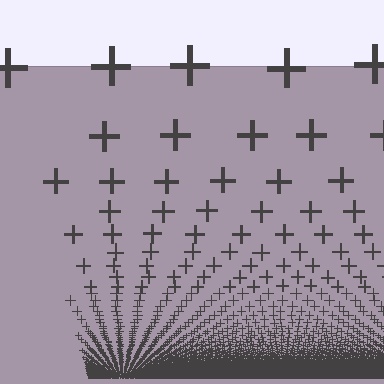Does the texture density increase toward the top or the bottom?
Density increases toward the bottom.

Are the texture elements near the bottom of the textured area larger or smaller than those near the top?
Smaller. The gradient is inverted — elements near the bottom are smaller and denser.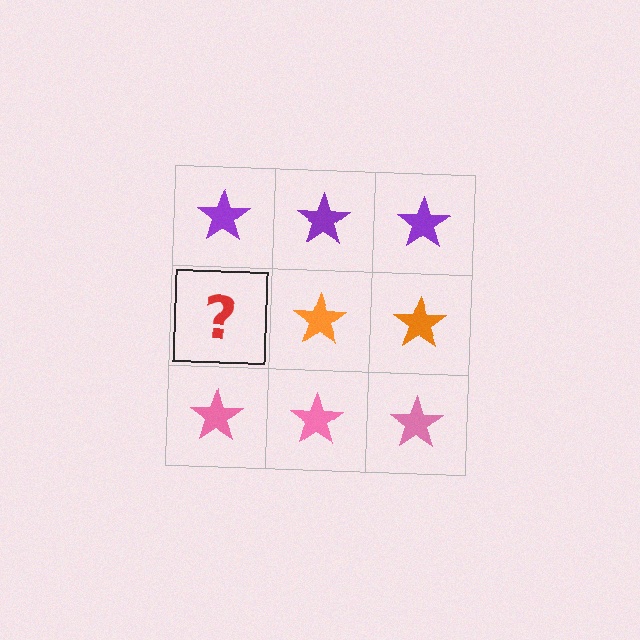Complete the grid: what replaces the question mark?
The question mark should be replaced with an orange star.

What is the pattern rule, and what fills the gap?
The rule is that each row has a consistent color. The gap should be filled with an orange star.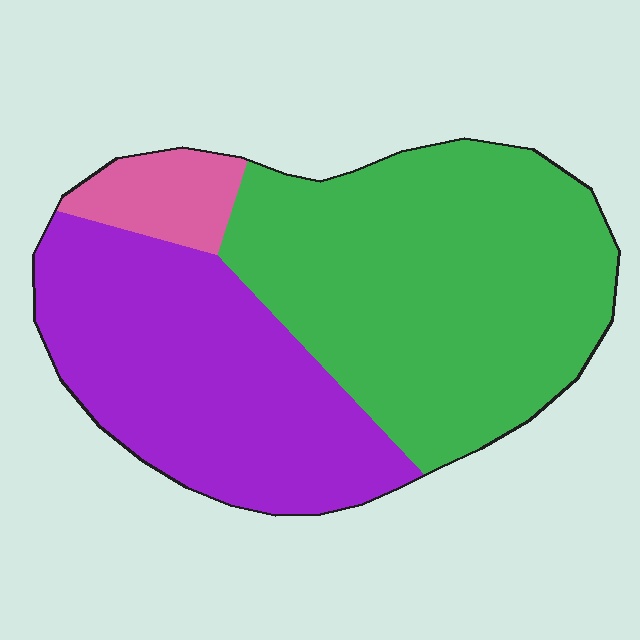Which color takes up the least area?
Pink, at roughly 10%.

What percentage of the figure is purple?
Purple takes up about two fifths (2/5) of the figure.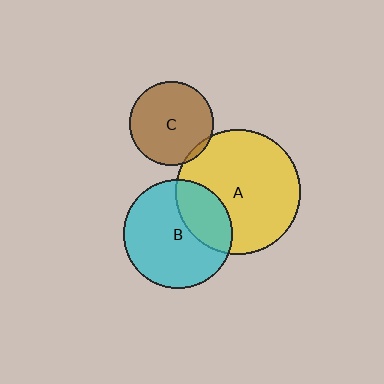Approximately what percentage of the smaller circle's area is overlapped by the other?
Approximately 5%.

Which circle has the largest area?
Circle A (yellow).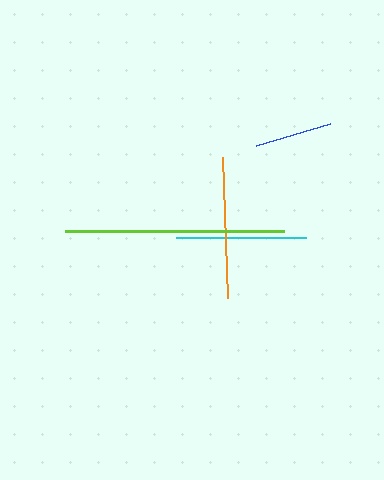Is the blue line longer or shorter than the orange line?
The orange line is longer than the blue line.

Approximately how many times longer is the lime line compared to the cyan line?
The lime line is approximately 1.7 times the length of the cyan line.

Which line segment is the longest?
The lime line is the longest at approximately 219 pixels.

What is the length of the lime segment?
The lime segment is approximately 219 pixels long.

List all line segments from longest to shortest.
From longest to shortest: lime, orange, cyan, blue.